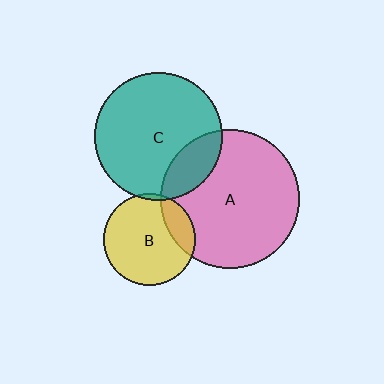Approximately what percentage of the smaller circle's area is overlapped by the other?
Approximately 15%.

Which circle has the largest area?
Circle A (pink).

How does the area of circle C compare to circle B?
Approximately 1.9 times.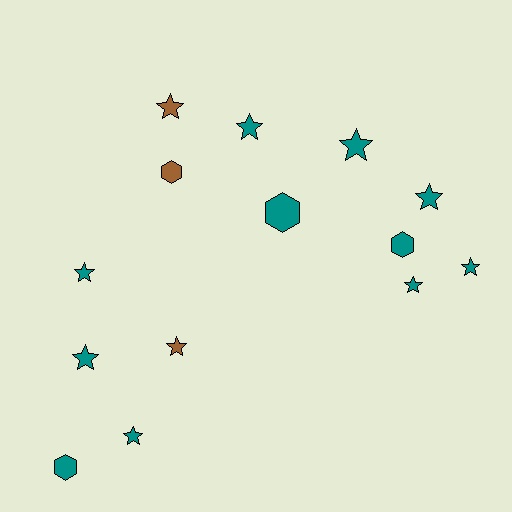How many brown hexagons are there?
There is 1 brown hexagon.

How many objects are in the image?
There are 14 objects.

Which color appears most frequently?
Teal, with 11 objects.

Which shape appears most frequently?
Star, with 10 objects.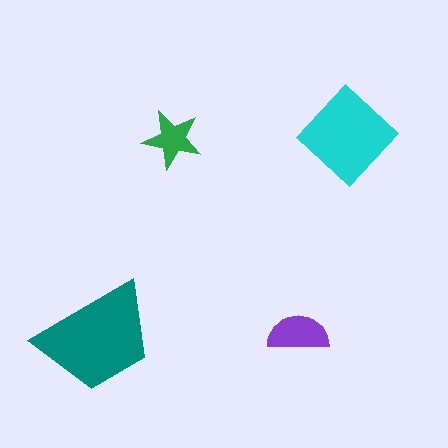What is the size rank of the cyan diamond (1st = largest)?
2nd.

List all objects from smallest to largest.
The green star, the purple semicircle, the cyan diamond, the teal trapezoid.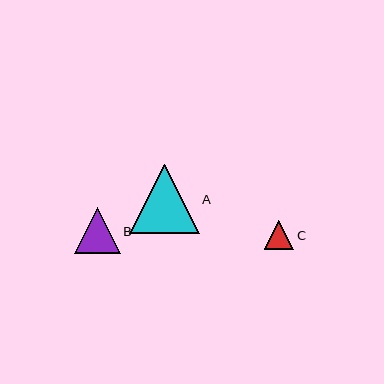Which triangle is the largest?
Triangle A is the largest with a size of approximately 70 pixels.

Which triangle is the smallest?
Triangle C is the smallest with a size of approximately 30 pixels.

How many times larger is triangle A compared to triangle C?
Triangle A is approximately 2.4 times the size of triangle C.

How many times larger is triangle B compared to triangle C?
Triangle B is approximately 1.6 times the size of triangle C.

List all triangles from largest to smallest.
From largest to smallest: A, B, C.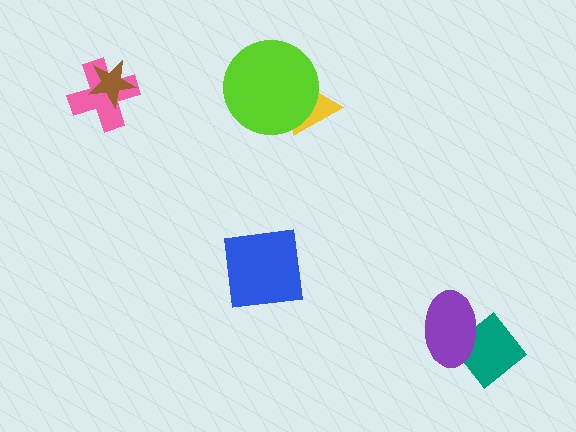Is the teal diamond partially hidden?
Yes, it is partially covered by another shape.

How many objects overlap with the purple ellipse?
1 object overlaps with the purple ellipse.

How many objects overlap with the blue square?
0 objects overlap with the blue square.